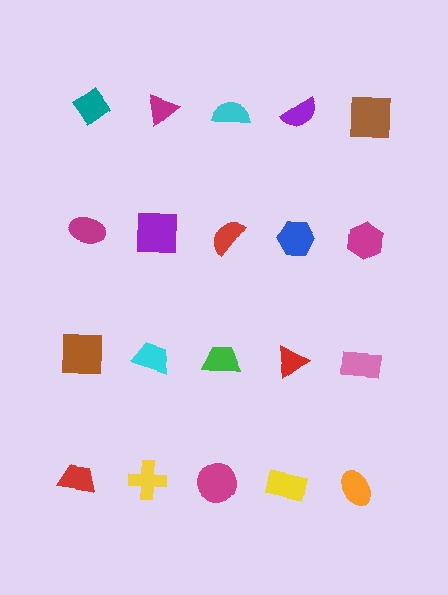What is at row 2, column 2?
A purple square.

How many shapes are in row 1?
5 shapes.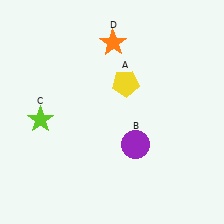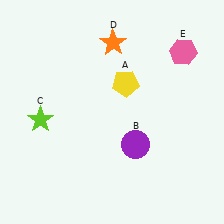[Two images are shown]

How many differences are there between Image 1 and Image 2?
There is 1 difference between the two images.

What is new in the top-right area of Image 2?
A pink hexagon (E) was added in the top-right area of Image 2.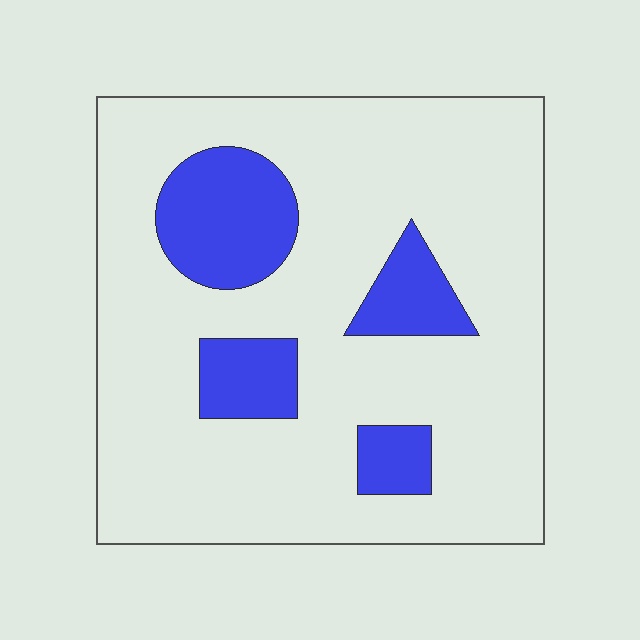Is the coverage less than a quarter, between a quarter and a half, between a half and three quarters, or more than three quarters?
Less than a quarter.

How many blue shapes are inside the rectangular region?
4.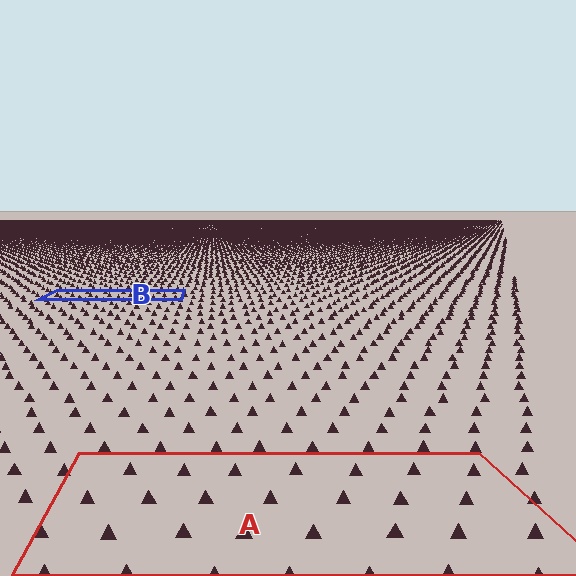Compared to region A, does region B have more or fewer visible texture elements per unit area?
Region B has more texture elements per unit area — they are packed more densely because it is farther away.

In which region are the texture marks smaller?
The texture marks are smaller in region B, because it is farther away.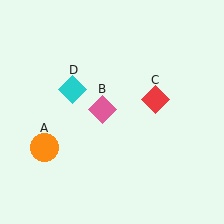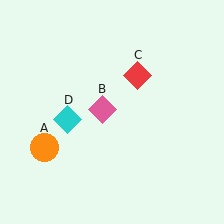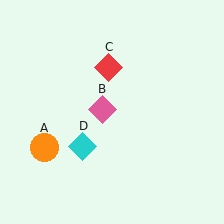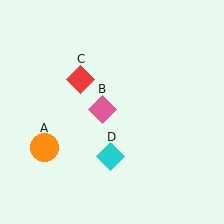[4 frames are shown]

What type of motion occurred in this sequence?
The red diamond (object C), cyan diamond (object D) rotated counterclockwise around the center of the scene.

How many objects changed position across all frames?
2 objects changed position: red diamond (object C), cyan diamond (object D).